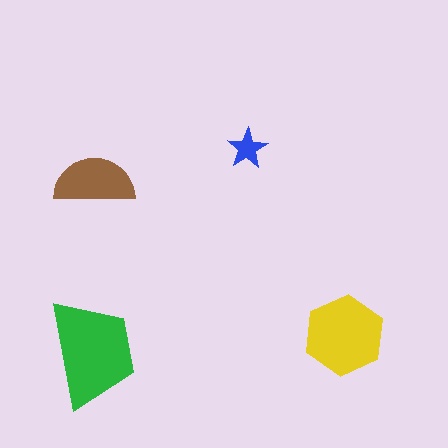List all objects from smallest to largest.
The blue star, the brown semicircle, the yellow hexagon, the green trapezoid.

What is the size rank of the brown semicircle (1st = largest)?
3rd.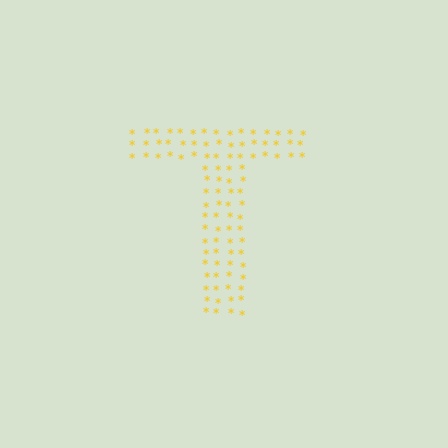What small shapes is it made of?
It is made of small asterisks.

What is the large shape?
The large shape is the letter T.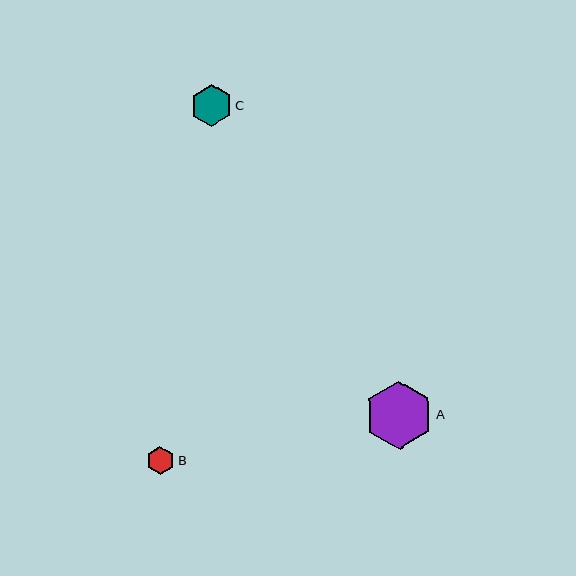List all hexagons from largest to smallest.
From largest to smallest: A, C, B.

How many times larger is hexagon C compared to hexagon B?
Hexagon C is approximately 1.5 times the size of hexagon B.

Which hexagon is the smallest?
Hexagon B is the smallest with a size of approximately 29 pixels.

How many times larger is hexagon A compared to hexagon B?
Hexagon A is approximately 2.4 times the size of hexagon B.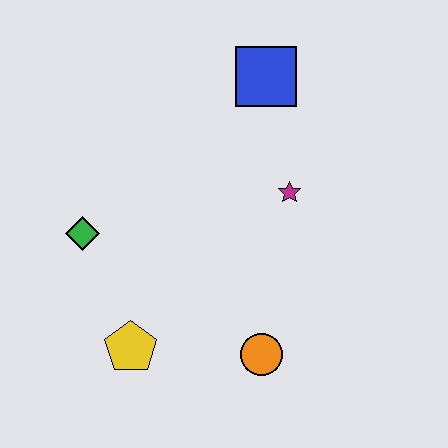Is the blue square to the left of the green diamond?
No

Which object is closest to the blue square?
The magenta star is closest to the blue square.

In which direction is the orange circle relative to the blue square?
The orange circle is below the blue square.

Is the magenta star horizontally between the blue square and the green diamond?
No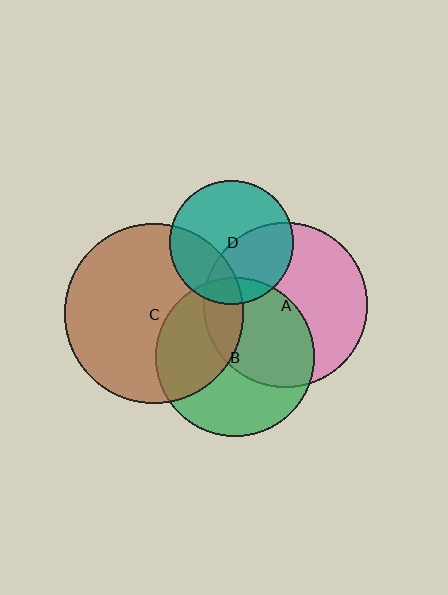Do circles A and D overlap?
Yes.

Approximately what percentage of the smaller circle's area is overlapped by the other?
Approximately 40%.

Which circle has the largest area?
Circle C (brown).